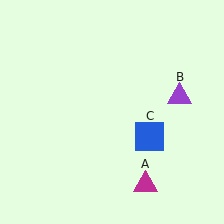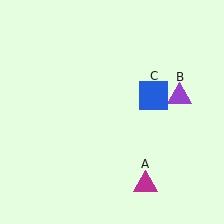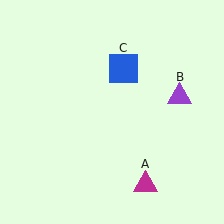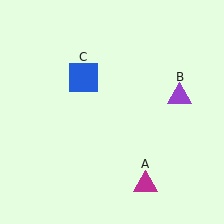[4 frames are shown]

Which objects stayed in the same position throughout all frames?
Magenta triangle (object A) and purple triangle (object B) remained stationary.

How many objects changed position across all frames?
1 object changed position: blue square (object C).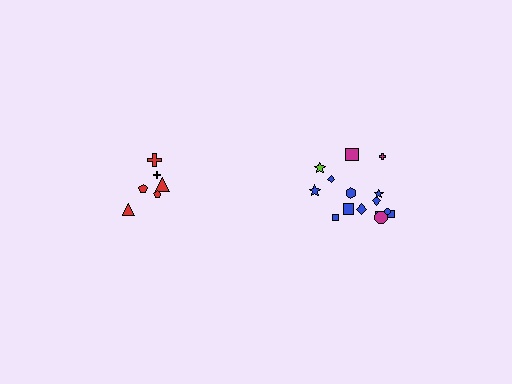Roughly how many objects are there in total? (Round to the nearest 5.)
Roughly 20 objects in total.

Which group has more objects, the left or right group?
The right group.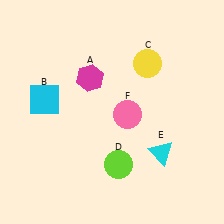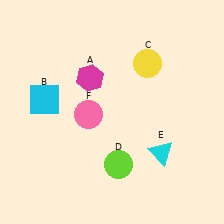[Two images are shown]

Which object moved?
The pink circle (F) moved left.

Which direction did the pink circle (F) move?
The pink circle (F) moved left.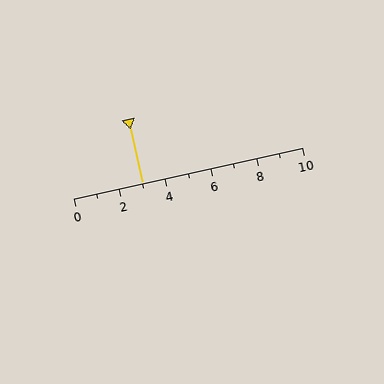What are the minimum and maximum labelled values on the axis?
The axis runs from 0 to 10.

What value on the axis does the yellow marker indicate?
The marker indicates approximately 3.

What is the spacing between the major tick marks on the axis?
The major ticks are spaced 2 apart.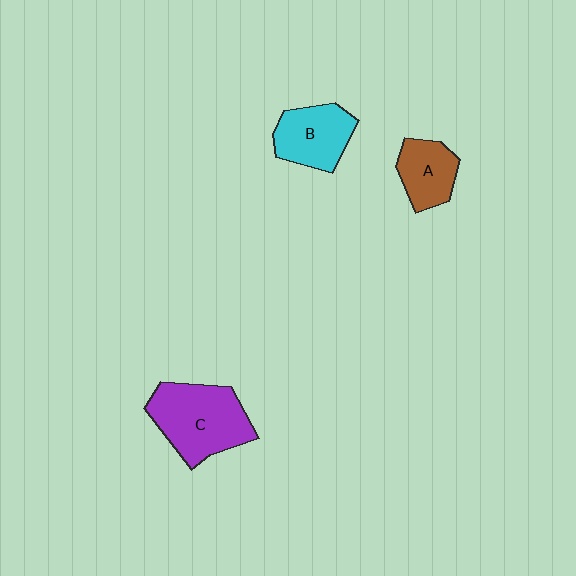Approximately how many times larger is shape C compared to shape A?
Approximately 1.8 times.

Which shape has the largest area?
Shape C (purple).